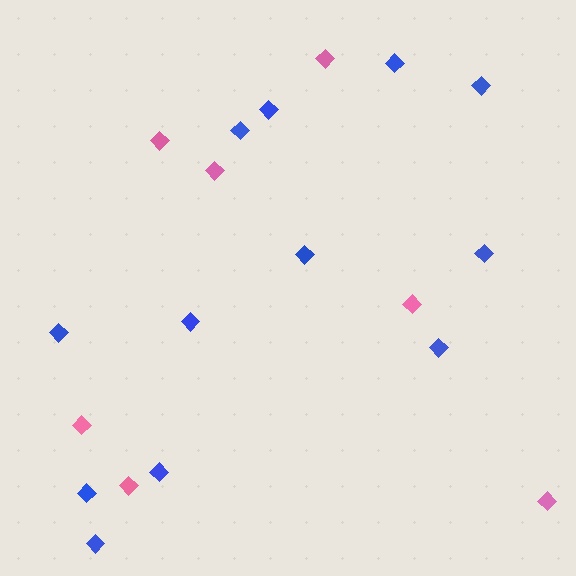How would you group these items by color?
There are 2 groups: one group of blue diamonds (12) and one group of pink diamonds (7).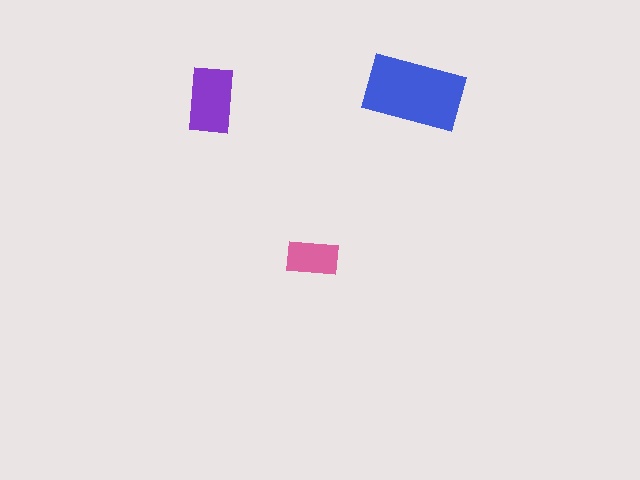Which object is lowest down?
The pink rectangle is bottommost.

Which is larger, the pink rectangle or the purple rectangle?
The purple one.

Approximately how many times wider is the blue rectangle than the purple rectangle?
About 1.5 times wider.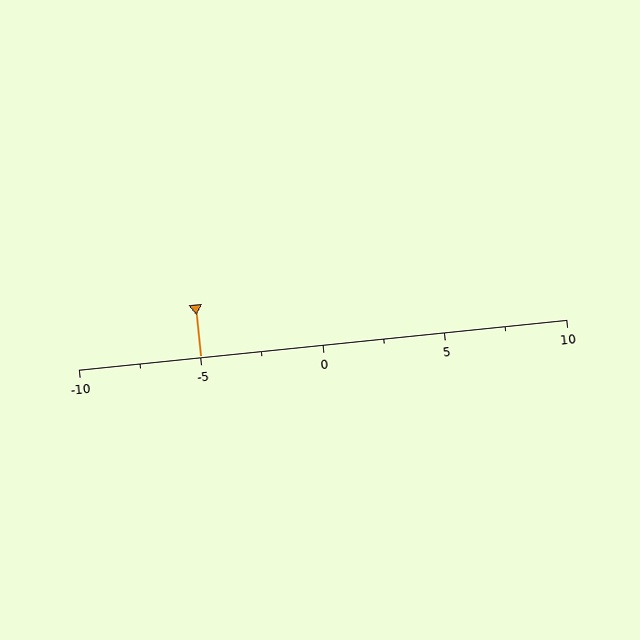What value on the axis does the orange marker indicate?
The marker indicates approximately -5.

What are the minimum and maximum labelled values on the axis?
The axis runs from -10 to 10.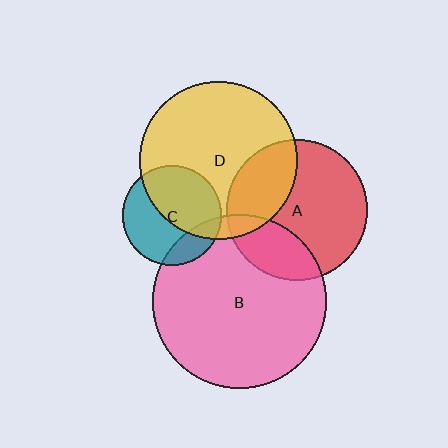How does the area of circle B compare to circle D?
Approximately 1.2 times.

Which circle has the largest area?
Circle B (pink).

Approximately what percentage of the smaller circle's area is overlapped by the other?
Approximately 50%.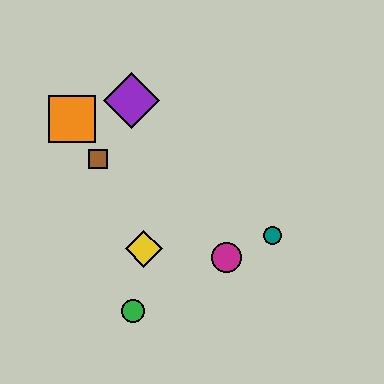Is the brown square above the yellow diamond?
Yes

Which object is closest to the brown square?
The orange square is closest to the brown square.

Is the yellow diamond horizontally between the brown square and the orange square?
No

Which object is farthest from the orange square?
The teal circle is farthest from the orange square.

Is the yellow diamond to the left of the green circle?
No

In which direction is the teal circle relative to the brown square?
The teal circle is to the right of the brown square.